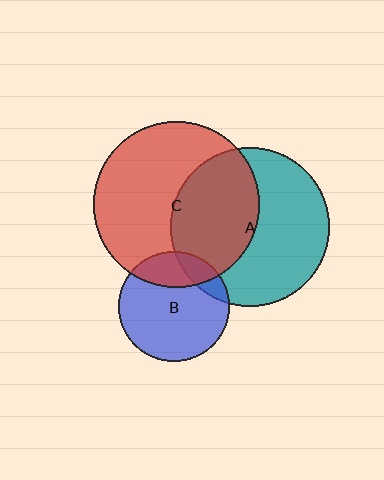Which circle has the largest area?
Circle C (red).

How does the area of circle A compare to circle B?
Approximately 2.1 times.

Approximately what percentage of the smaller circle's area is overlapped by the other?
Approximately 25%.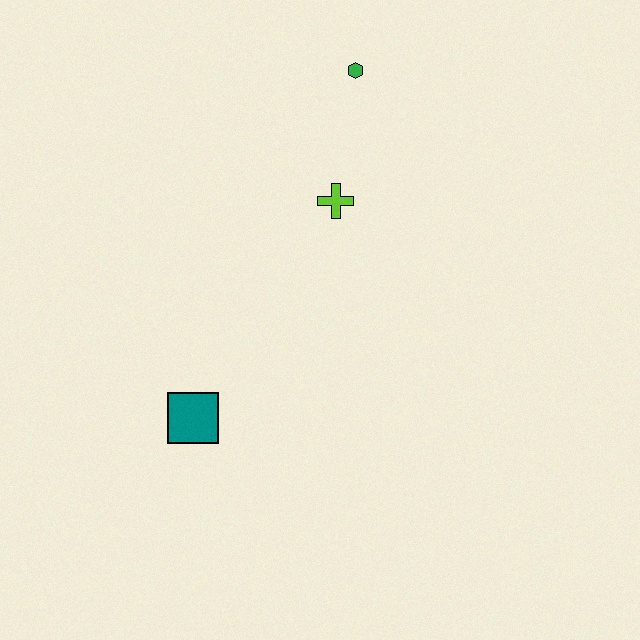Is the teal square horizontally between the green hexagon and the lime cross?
No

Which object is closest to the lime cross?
The green hexagon is closest to the lime cross.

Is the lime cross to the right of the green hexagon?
No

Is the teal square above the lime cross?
No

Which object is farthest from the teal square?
The green hexagon is farthest from the teal square.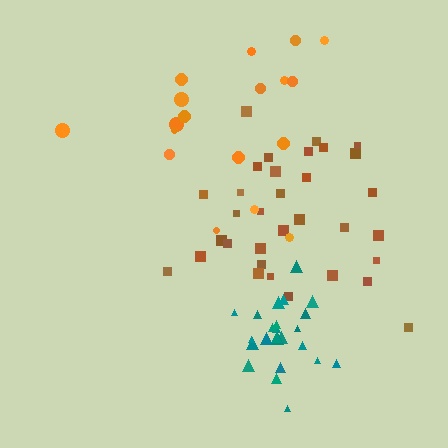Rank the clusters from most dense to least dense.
teal, brown, orange.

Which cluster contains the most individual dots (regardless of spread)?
Brown (34).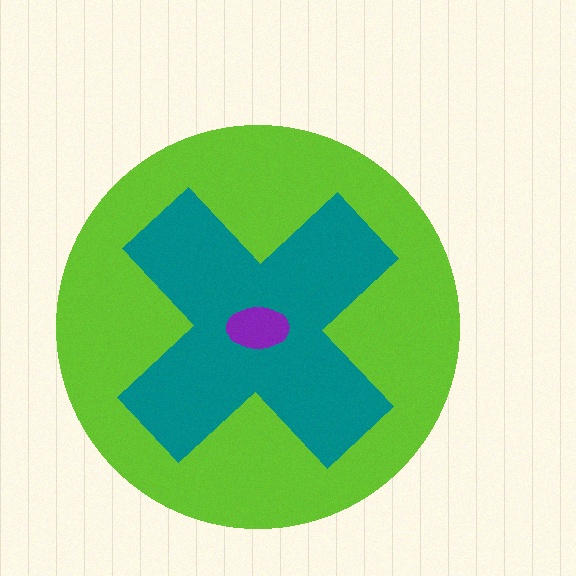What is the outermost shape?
The lime circle.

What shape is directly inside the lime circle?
The teal cross.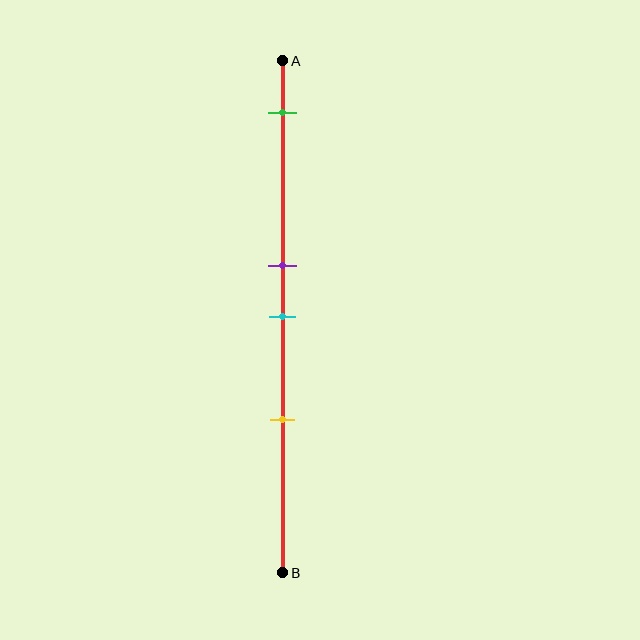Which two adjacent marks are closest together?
The purple and cyan marks are the closest adjacent pair.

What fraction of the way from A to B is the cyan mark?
The cyan mark is approximately 50% (0.5) of the way from A to B.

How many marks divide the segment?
There are 4 marks dividing the segment.